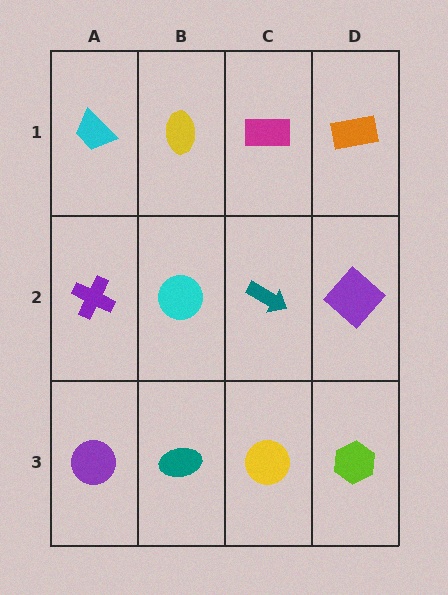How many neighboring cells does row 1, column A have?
2.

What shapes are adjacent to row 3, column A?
A purple cross (row 2, column A), a teal ellipse (row 3, column B).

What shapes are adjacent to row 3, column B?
A cyan circle (row 2, column B), a purple circle (row 3, column A), a yellow circle (row 3, column C).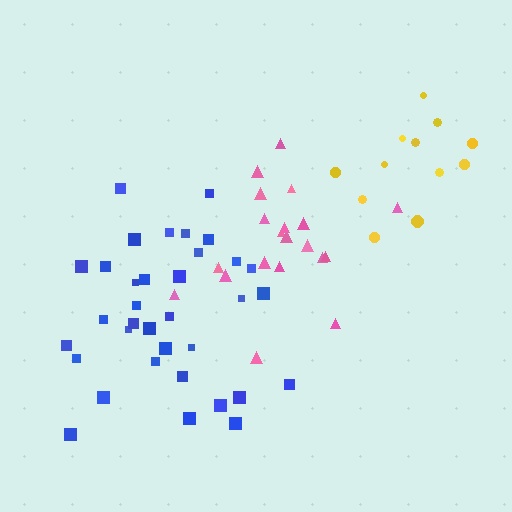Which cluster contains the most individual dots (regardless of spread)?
Blue (35).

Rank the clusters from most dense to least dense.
pink, blue, yellow.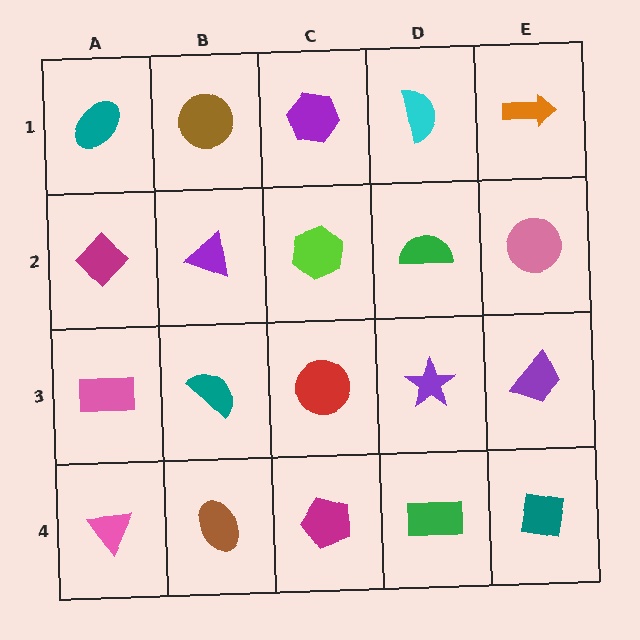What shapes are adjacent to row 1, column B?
A purple triangle (row 2, column B), a teal ellipse (row 1, column A), a purple hexagon (row 1, column C).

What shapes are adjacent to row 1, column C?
A lime hexagon (row 2, column C), a brown circle (row 1, column B), a cyan semicircle (row 1, column D).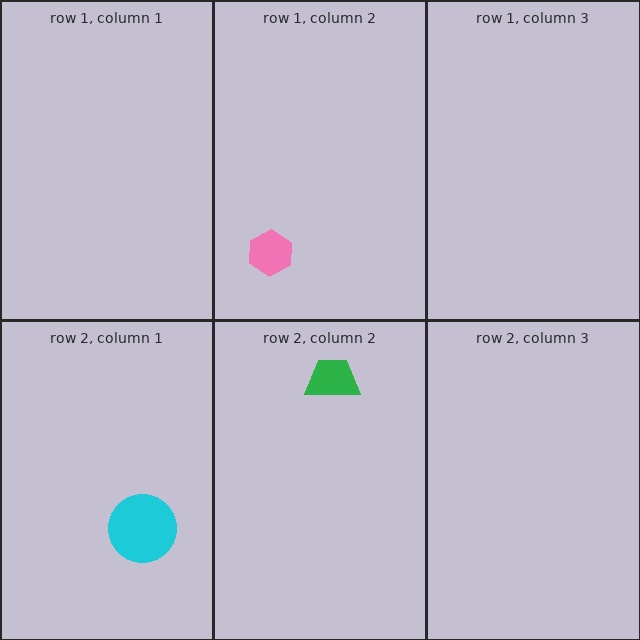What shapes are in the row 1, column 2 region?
The pink hexagon.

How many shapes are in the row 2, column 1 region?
1.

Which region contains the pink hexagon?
The row 1, column 2 region.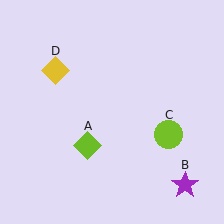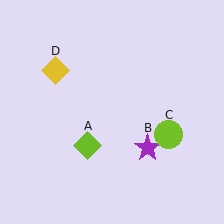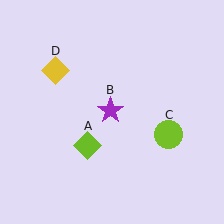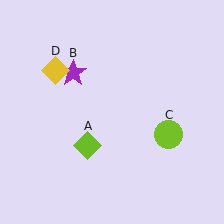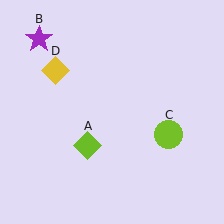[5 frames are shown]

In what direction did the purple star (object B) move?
The purple star (object B) moved up and to the left.